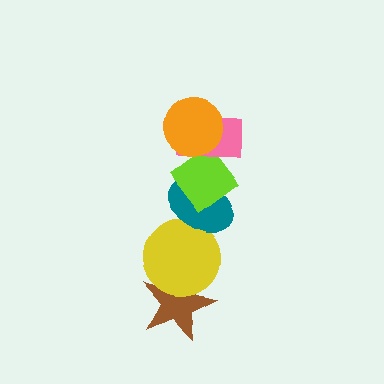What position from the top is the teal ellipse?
The teal ellipse is 4th from the top.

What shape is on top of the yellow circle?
The teal ellipse is on top of the yellow circle.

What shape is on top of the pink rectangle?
The orange circle is on top of the pink rectangle.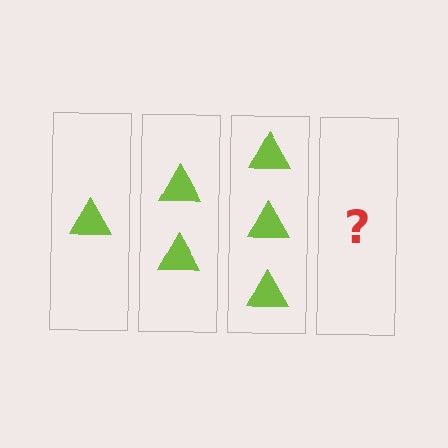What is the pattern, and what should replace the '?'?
The pattern is that each step adds one more triangle. The '?' should be 4 triangles.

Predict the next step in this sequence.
The next step is 4 triangles.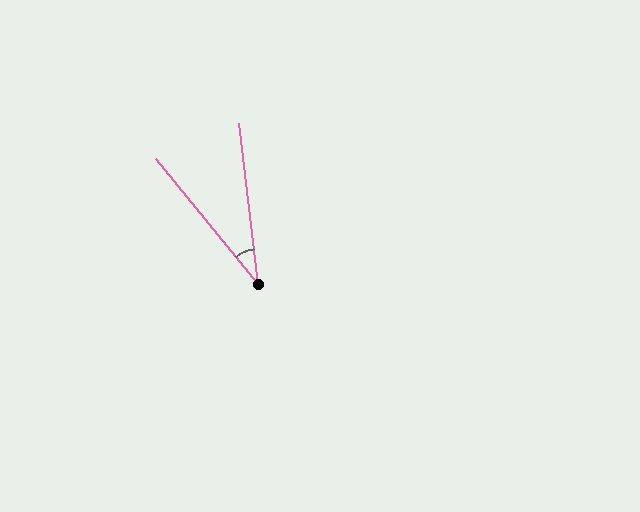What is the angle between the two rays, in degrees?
Approximately 32 degrees.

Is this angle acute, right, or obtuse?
It is acute.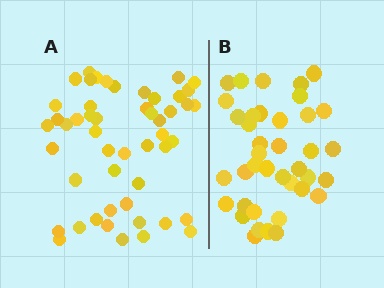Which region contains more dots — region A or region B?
Region A (the left region) has more dots.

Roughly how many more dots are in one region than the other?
Region A has roughly 12 or so more dots than region B.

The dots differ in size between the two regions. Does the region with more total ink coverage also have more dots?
No. Region B has more total ink coverage because its dots are larger, but region A actually contains more individual dots. Total area can be misleading — the number of items is what matters here.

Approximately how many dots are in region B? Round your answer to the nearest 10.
About 40 dots. (The exact count is 39, which rounds to 40.)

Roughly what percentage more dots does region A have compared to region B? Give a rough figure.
About 30% more.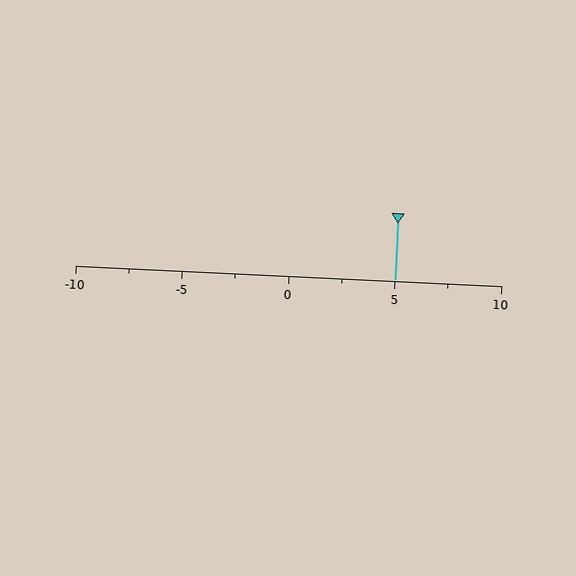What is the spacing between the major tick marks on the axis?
The major ticks are spaced 5 apart.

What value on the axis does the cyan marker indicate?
The marker indicates approximately 5.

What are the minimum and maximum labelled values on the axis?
The axis runs from -10 to 10.